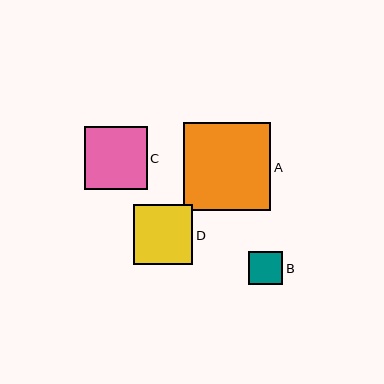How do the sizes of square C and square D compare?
Square C and square D are approximately the same size.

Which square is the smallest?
Square B is the smallest with a size of approximately 34 pixels.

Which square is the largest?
Square A is the largest with a size of approximately 87 pixels.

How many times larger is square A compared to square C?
Square A is approximately 1.4 times the size of square C.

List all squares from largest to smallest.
From largest to smallest: A, C, D, B.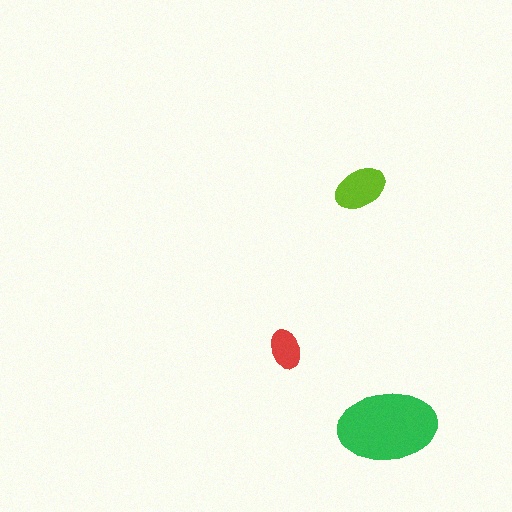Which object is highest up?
The lime ellipse is topmost.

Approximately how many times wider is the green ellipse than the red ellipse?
About 2.5 times wider.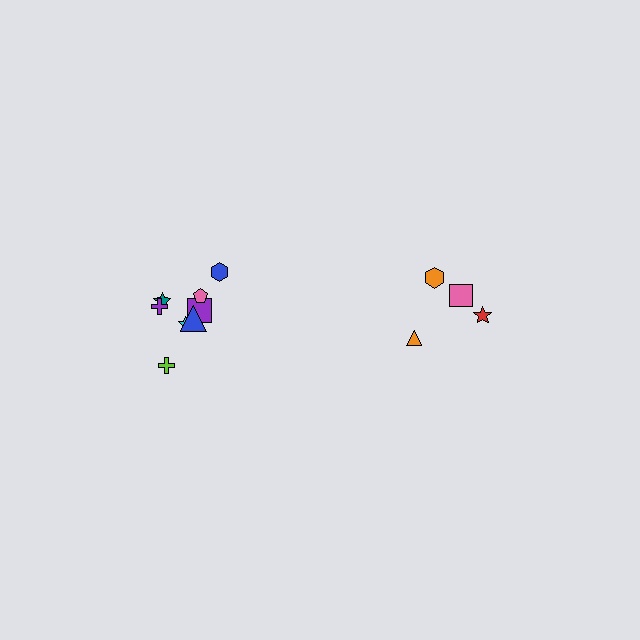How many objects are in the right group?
There are 4 objects.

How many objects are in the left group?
There are 8 objects.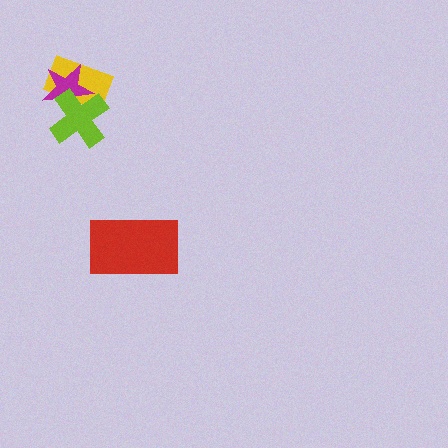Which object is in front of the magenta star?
The lime cross is in front of the magenta star.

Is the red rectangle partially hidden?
No, no other shape covers it.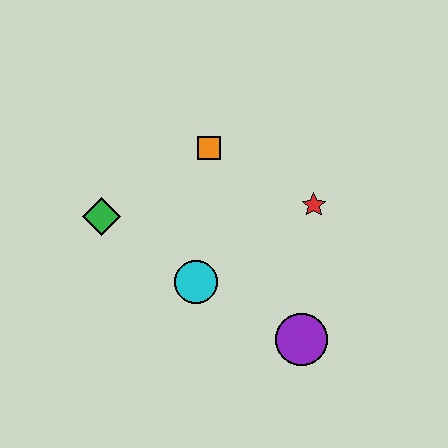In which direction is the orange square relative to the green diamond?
The orange square is to the right of the green diamond.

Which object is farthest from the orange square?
The purple circle is farthest from the orange square.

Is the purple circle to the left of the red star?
Yes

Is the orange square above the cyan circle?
Yes